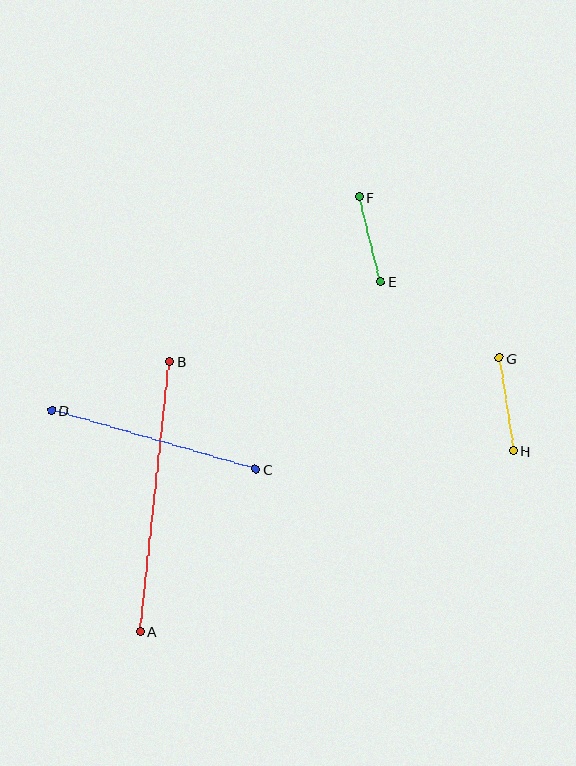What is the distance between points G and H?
The distance is approximately 94 pixels.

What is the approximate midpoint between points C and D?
The midpoint is at approximately (154, 440) pixels.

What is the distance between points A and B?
The distance is approximately 272 pixels.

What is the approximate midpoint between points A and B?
The midpoint is at approximately (155, 496) pixels.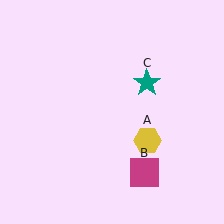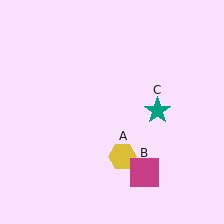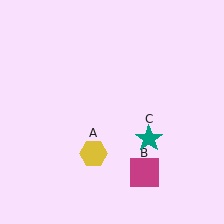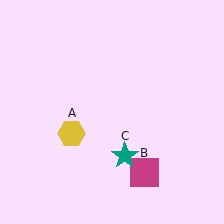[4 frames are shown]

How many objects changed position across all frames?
2 objects changed position: yellow hexagon (object A), teal star (object C).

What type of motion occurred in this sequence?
The yellow hexagon (object A), teal star (object C) rotated clockwise around the center of the scene.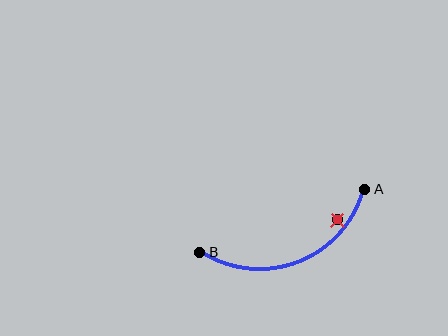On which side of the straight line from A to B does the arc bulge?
The arc bulges below the straight line connecting A and B.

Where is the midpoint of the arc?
The arc midpoint is the point on the curve farthest from the straight line joining A and B. It sits below that line.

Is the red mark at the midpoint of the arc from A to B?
No — the red mark does not lie on the arc at all. It sits slightly inside the curve.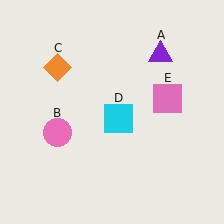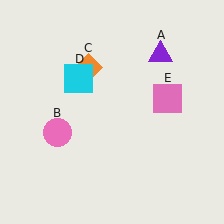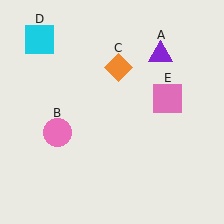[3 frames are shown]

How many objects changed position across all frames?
2 objects changed position: orange diamond (object C), cyan square (object D).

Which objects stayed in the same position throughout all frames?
Purple triangle (object A) and pink circle (object B) and pink square (object E) remained stationary.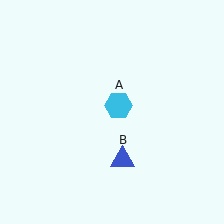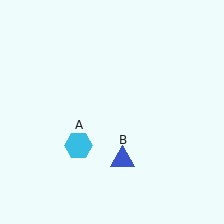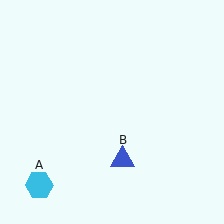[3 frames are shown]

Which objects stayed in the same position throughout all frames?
Blue triangle (object B) remained stationary.